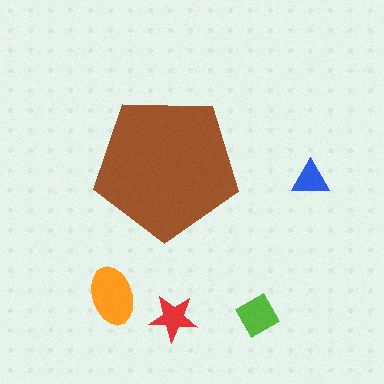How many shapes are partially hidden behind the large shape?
0 shapes are partially hidden.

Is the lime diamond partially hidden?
No, the lime diamond is fully visible.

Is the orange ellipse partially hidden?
No, the orange ellipse is fully visible.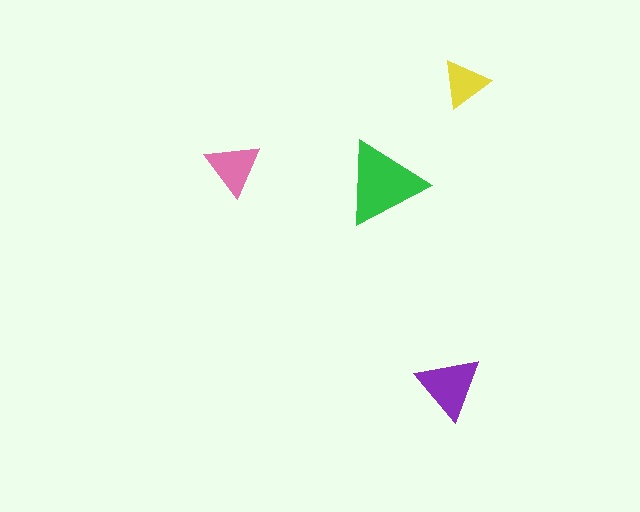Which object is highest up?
The yellow triangle is topmost.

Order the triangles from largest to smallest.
the green one, the purple one, the pink one, the yellow one.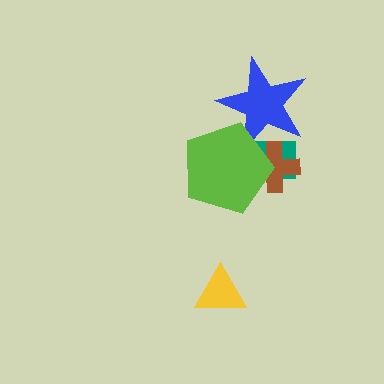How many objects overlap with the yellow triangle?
0 objects overlap with the yellow triangle.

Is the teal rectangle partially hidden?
Yes, it is partially covered by another shape.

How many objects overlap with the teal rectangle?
3 objects overlap with the teal rectangle.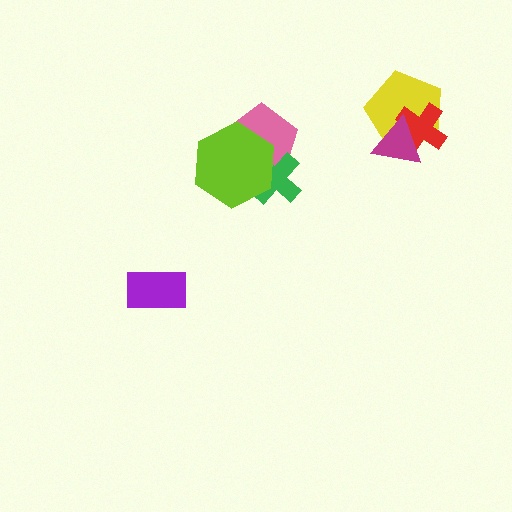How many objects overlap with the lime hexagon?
2 objects overlap with the lime hexagon.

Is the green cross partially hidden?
Yes, it is partially covered by another shape.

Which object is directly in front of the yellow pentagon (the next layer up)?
The red cross is directly in front of the yellow pentagon.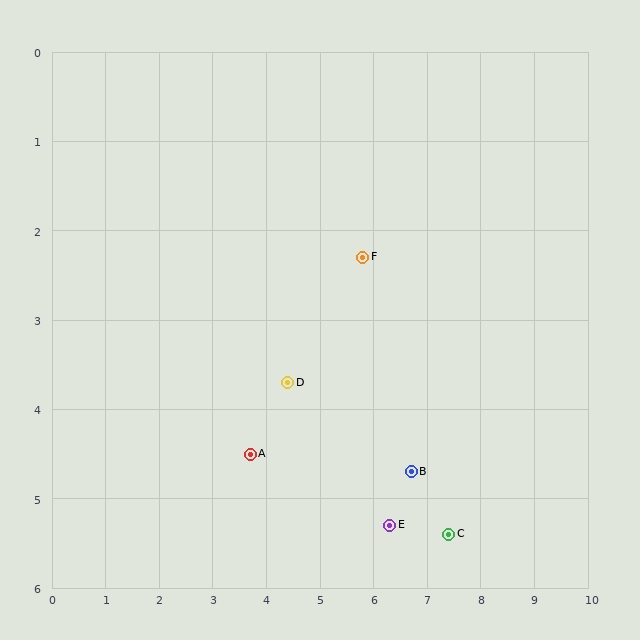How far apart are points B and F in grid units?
Points B and F are about 2.6 grid units apart.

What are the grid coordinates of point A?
Point A is at approximately (3.7, 4.5).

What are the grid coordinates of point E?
Point E is at approximately (6.3, 5.3).